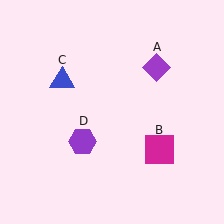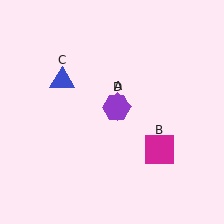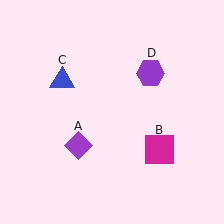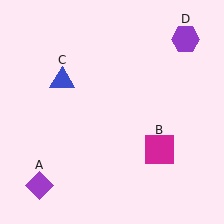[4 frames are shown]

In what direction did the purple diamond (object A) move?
The purple diamond (object A) moved down and to the left.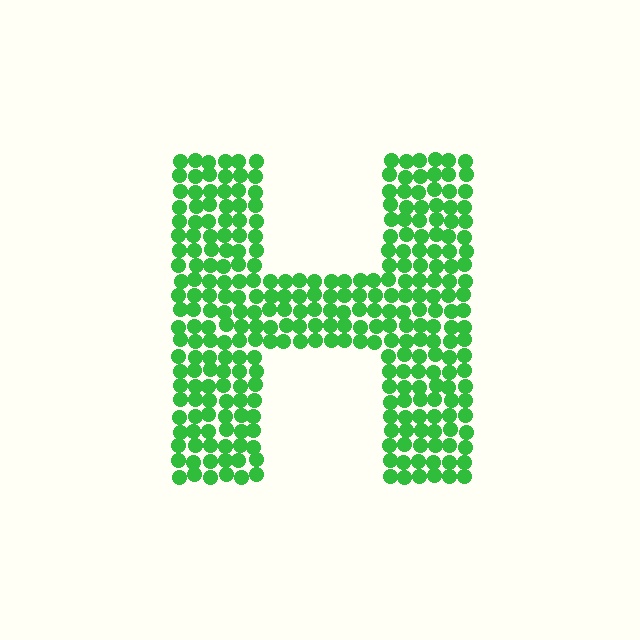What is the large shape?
The large shape is the letter H.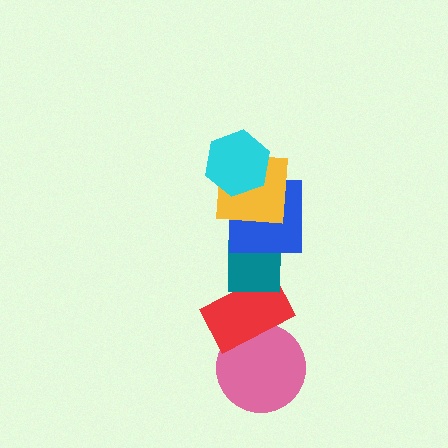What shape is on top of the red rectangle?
The teal square is on top of the red rectangle.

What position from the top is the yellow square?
The yellow square is 2nd from the top.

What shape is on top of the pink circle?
The red rectangle is on top of the pink circle.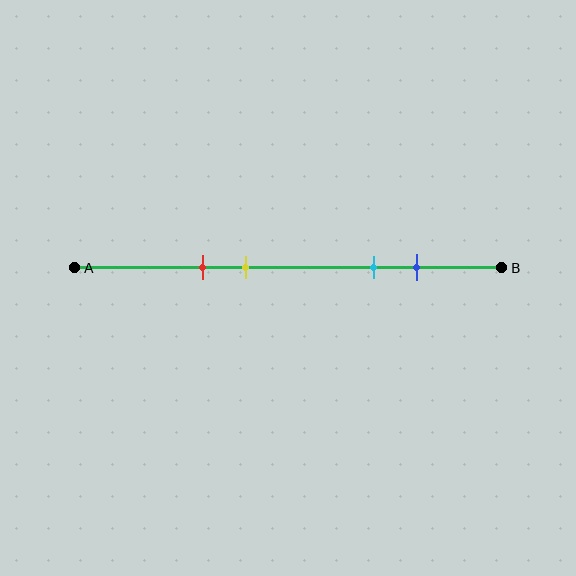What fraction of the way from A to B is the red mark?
The red mark is approximately 30% (0.3) of the way from A to B.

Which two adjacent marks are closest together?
The red and yellow marks are the closest adjacent pair.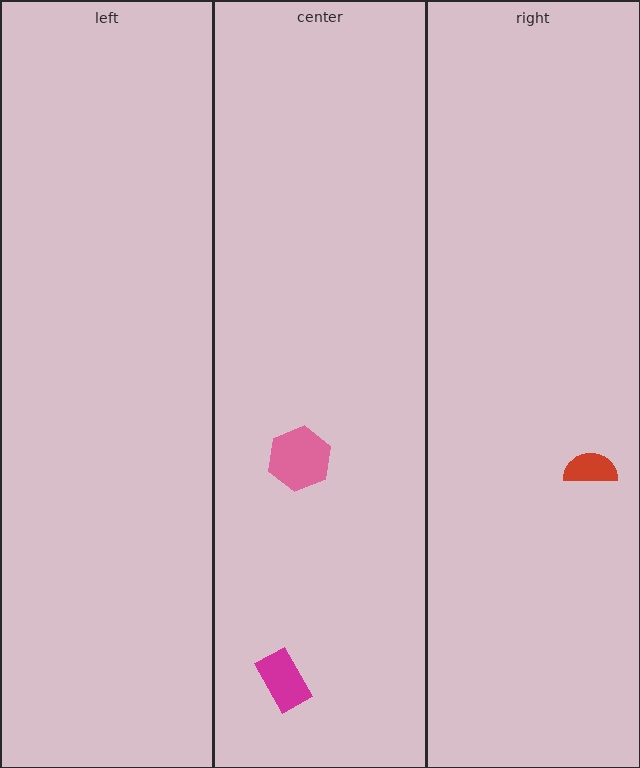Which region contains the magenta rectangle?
The center region.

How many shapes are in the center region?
2.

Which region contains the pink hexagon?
The center region.